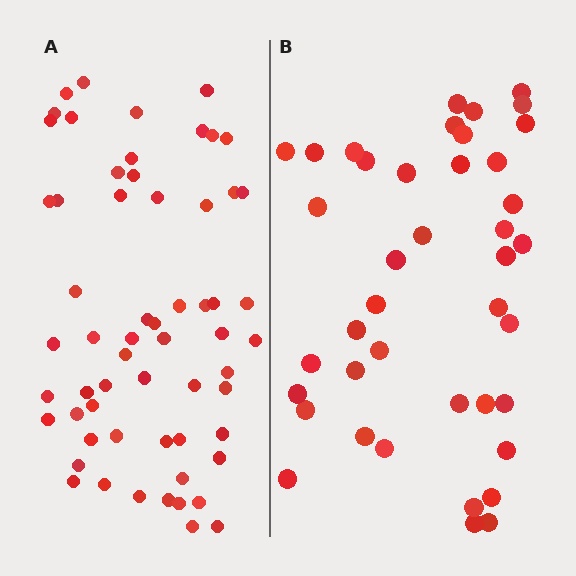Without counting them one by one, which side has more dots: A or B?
Region A (the left region) has more dots.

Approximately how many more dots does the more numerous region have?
Region A has approximately 20 more dots than region B.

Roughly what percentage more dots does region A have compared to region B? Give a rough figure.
About 45% more.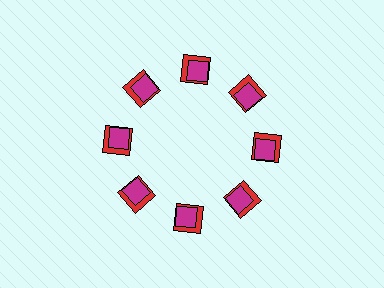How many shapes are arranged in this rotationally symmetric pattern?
There are 16 shapes, arranged in 8 groups of 2.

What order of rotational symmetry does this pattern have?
This pattern has 8-fold rotational symmetry.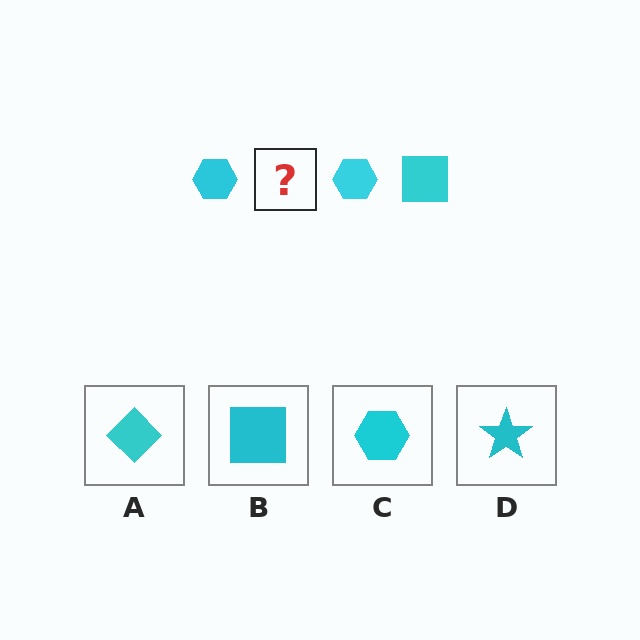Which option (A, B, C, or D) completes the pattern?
B.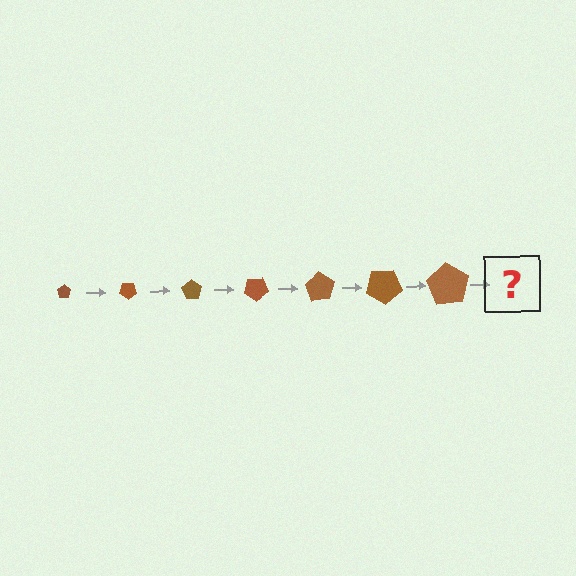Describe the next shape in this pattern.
It should be a pentagon, larger than the previous one and rotated 245 degrees from the start.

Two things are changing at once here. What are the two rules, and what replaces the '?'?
The two rules are that the pentagon grows larger each step and it rotates 35 degrees each step. The '?' should be a pentagon, larger than the previous one and rotated 245 degrees from the start.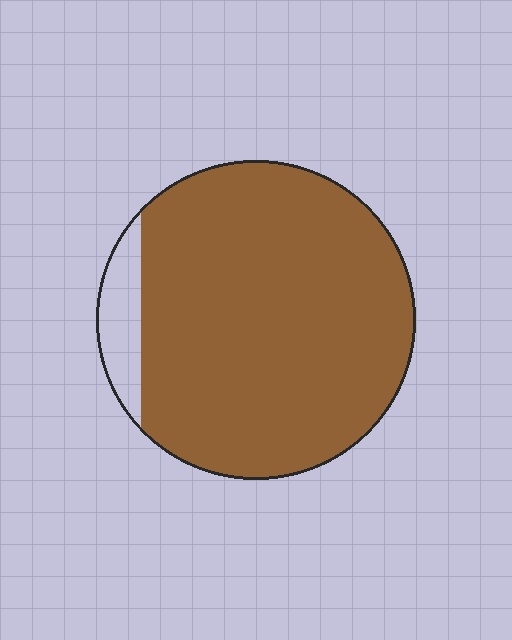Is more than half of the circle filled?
Yes.